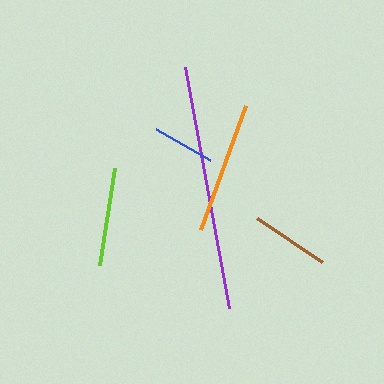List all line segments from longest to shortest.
From longest to shortest: purple, orange, lime, brown, blue.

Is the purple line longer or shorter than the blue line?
The purple line is longer than the blue line.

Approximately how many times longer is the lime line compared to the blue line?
The lime line is approximately 1.6 times the length of the blue line.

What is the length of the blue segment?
The blue segment is approximately 63 pixels long.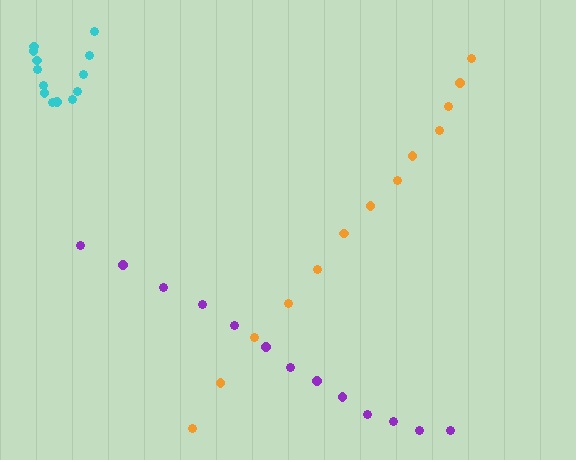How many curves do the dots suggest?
There are 3 distinct paths.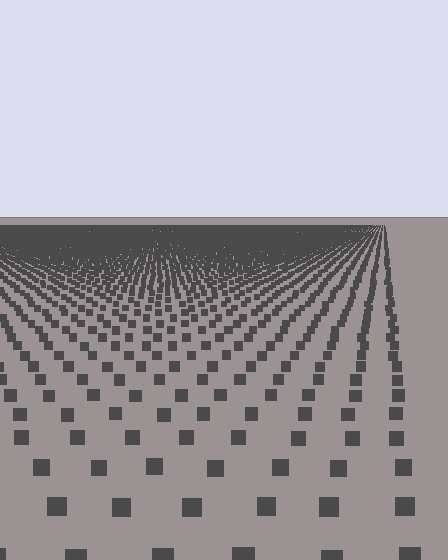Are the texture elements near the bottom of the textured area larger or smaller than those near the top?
Larger. Near the bottom, elements are closer to the viewer and appear at a bigger on-screen size.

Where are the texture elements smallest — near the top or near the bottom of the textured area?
Near the top.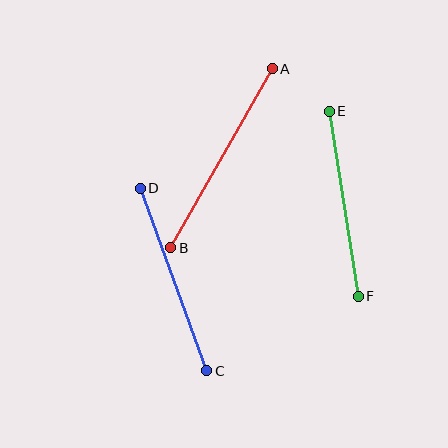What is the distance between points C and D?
The distance is approximately 194 pixels.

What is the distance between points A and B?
The distance is approximately 206 pixels.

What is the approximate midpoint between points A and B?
The midpoint is at approximately (221, 158) pixels.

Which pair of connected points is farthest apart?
Points A and B are farthest apart.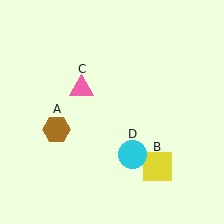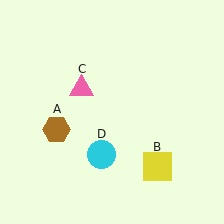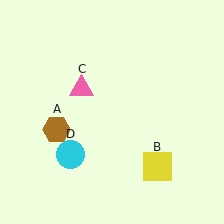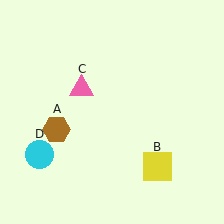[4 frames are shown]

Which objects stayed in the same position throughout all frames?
Brown hexagon (object A) and yellow square (object B) and pink triangle (object C) remained stationary.